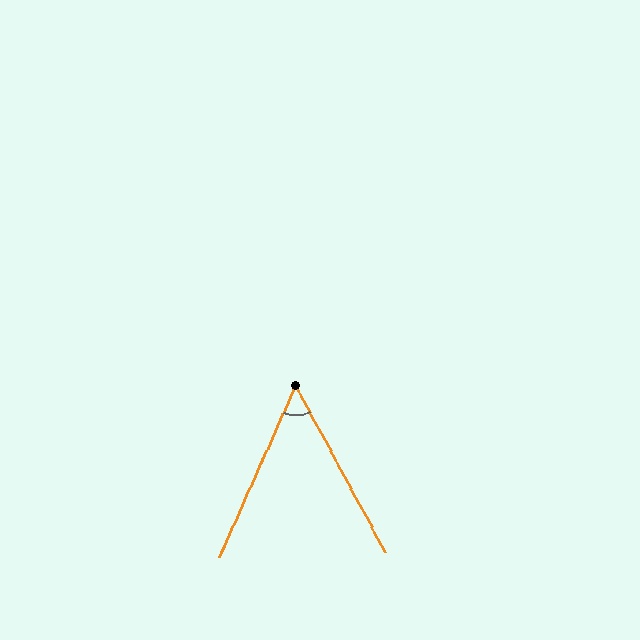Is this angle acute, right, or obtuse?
It is acute.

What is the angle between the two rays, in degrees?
Approximately 52 degrees.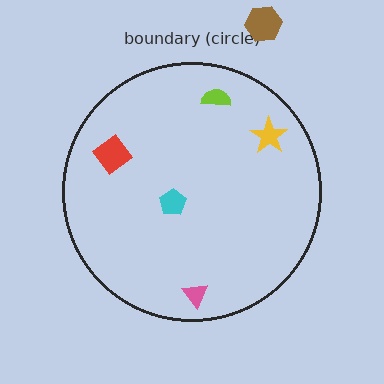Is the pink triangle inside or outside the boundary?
Inside.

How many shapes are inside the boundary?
5 inside, 1 outside.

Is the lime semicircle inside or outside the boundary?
Inside.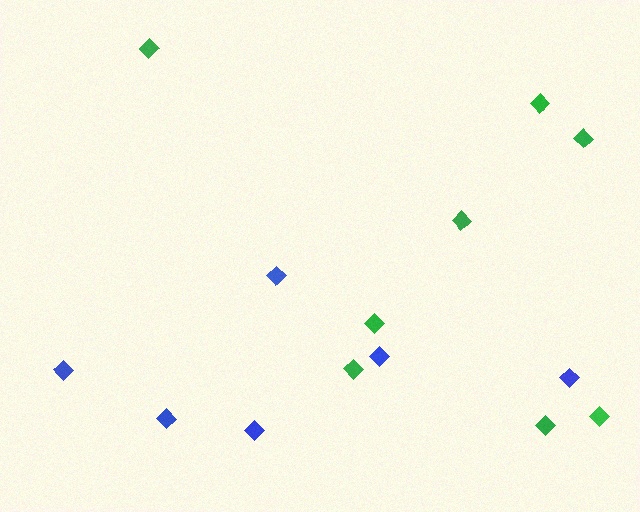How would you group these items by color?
There are 2 groups: one group of green diamonds (8) and one group of blue diamonds (6).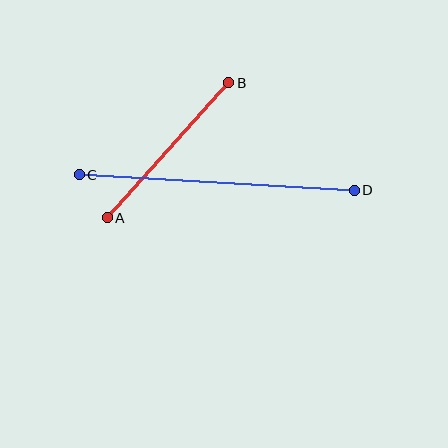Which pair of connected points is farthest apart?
Points C and D are farthest apart.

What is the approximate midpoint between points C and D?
The midpoint is at approximately (217, 182) pixels.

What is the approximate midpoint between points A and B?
The midpoint is at approximately (168, 150) pixels.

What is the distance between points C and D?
The distance is approximately 275 pixels.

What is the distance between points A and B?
The distance is approximately 182 pixels.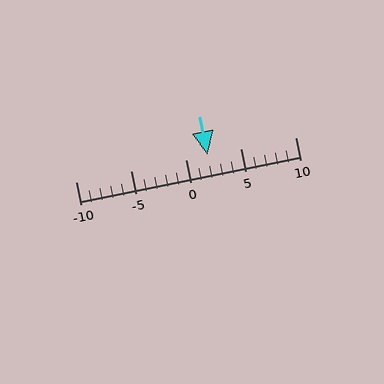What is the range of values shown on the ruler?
The ruler shows values from -10 to 10.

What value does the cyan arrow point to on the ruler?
The cyan arrow points to approximately 2.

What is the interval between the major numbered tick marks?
The major tick marks are spaced 5 units apart.